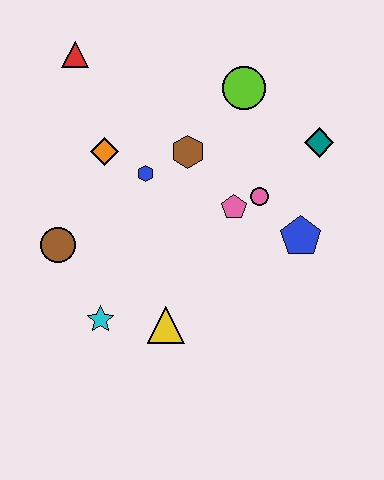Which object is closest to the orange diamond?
The blue hexagon is closest to the orange diamond.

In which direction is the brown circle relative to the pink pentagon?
The brown circle is to the left of the pink pentagon.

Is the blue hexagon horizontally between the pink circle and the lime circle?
No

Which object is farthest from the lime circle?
The cyan star is farthest from the lime circle.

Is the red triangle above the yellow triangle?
Yes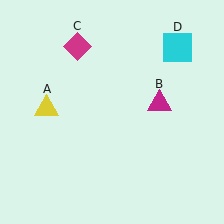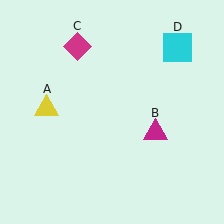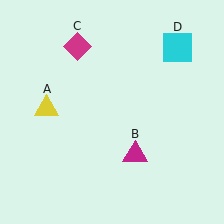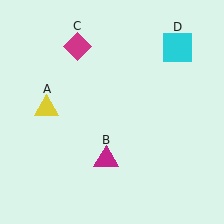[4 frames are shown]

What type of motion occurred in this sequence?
The magenta triangle (object B) rotated clockwise around the center of the scene.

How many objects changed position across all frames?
1 object changed position: magenta triangle (object B).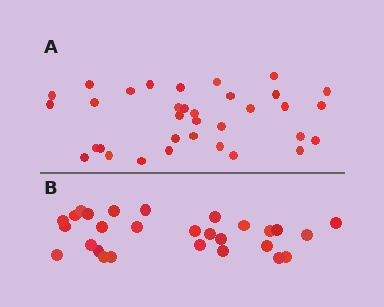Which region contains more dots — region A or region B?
Region A (the top region) has more dots.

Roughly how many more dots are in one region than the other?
Region A has about 6 more dots than region B.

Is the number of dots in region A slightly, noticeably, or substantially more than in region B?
Region A has only slightly more — the two regions are fairly close. The ratio is roughly 1.2 to 1.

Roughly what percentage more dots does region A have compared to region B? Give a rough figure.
About 20% more.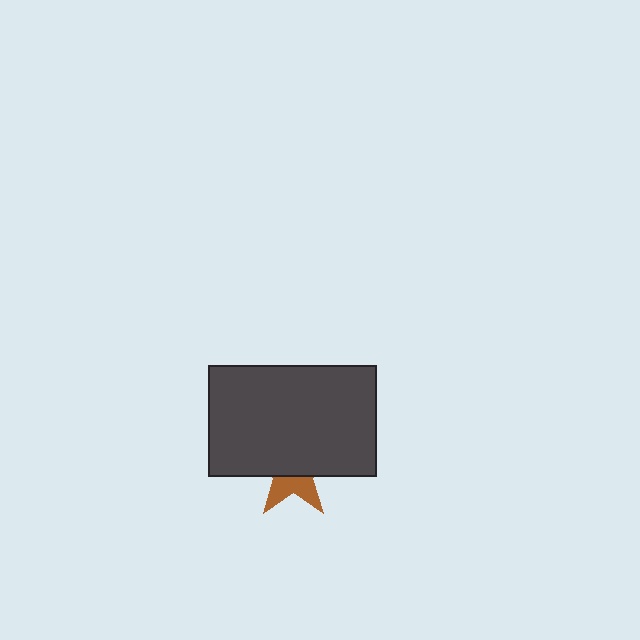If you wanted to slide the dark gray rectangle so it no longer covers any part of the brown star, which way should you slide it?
Slide it up — that is the most direct way to separate the two shapes.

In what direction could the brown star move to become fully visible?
The brown star could move down. That would shift it out from behind the dark gray rectangle entirely.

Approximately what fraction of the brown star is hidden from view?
Roughly 63% of the brown star is hidden behind the dark gray rectangle.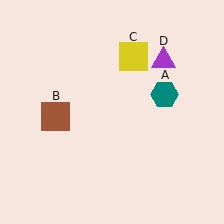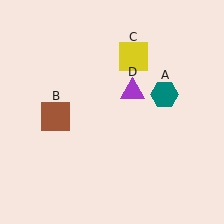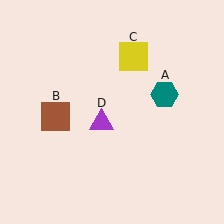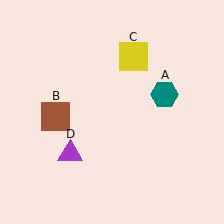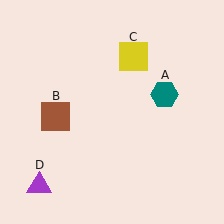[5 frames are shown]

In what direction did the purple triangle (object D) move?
The purple triangle (object D) moved down and to the left.